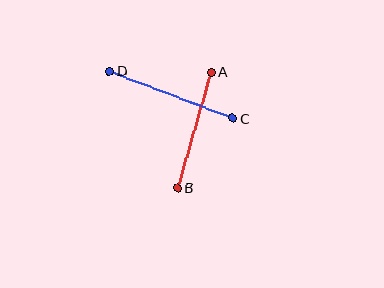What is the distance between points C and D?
The distance is approximately 132 pixels.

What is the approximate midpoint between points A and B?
The midpoint is at approximately (194, 130) pixels.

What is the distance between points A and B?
The distance is approximately 121 pixels.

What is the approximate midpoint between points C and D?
The midpoint is at approximately (171, 95) pixels.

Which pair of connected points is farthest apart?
Points C and D are farthest apart.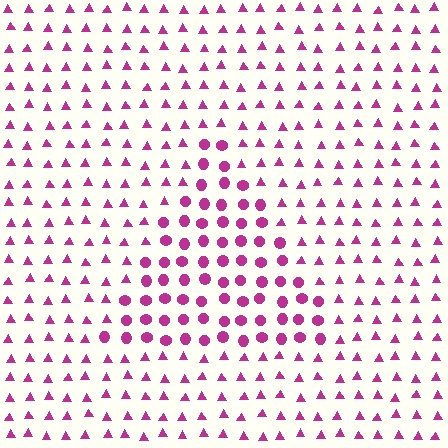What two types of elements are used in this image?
The image uses circles inside the triangle region and triangles outside it.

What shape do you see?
I see a triangle.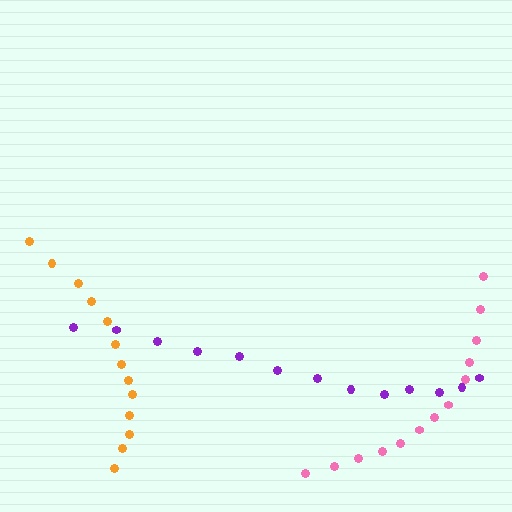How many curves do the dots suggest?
There are 3 distinct paths.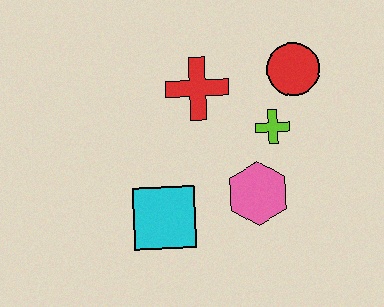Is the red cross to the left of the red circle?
Yes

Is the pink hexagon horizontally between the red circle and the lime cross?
No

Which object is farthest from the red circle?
The cyan square is farthest from the red circle.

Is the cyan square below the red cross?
Yes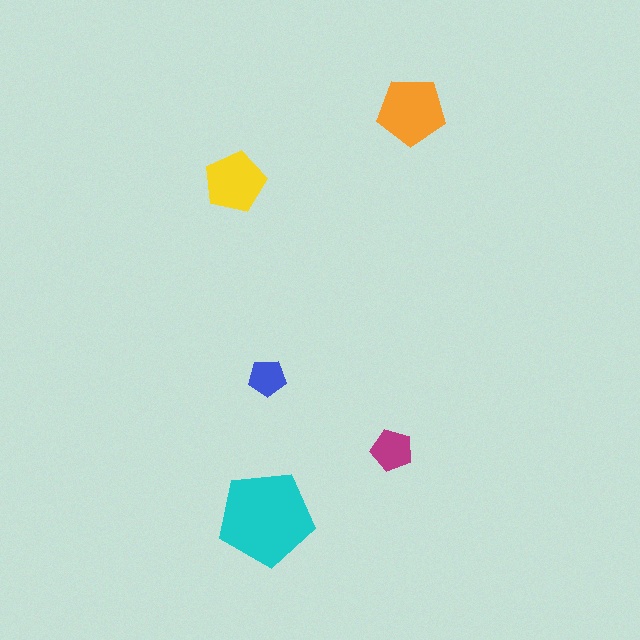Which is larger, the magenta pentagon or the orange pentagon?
The orange one.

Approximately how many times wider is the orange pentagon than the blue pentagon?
About 2 times wider.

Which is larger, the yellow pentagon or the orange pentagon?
The orange one.